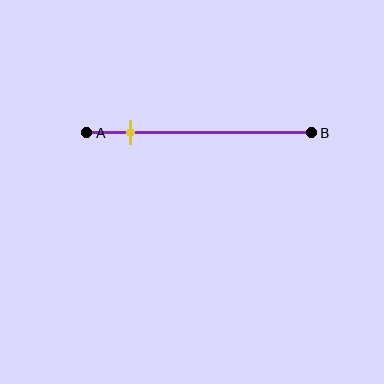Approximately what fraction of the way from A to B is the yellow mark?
The yellow mark is approximately 20% of the way from A to B.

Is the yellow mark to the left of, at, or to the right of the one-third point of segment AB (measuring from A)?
The yellow mark is to the left of the one-third point of segment AB.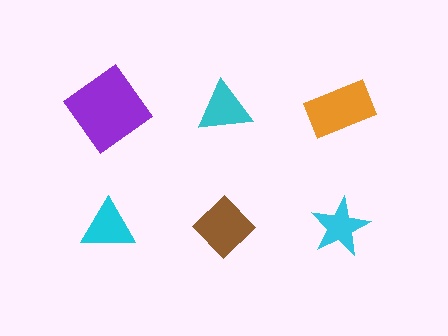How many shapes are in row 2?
3 shapes.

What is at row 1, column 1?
A purple diamond.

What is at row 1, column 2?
A cyan triangle.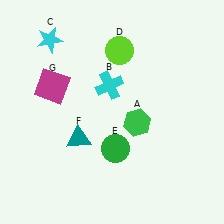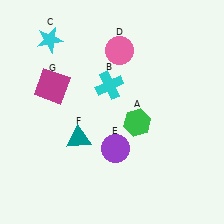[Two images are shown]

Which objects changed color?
D changed from lime to pink. E changed from green to purple.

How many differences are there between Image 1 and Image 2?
There are 2 differences between the two images.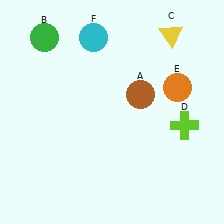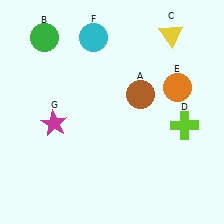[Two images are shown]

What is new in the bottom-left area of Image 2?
A magenta star (G) was added in the bottom-left area of Image 2.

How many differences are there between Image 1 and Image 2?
There is 1 difference between the two images.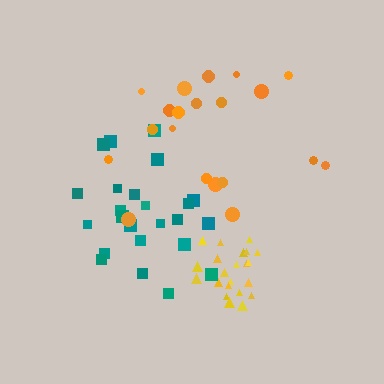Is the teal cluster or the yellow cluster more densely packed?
Yellow.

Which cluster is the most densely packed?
Yellow.